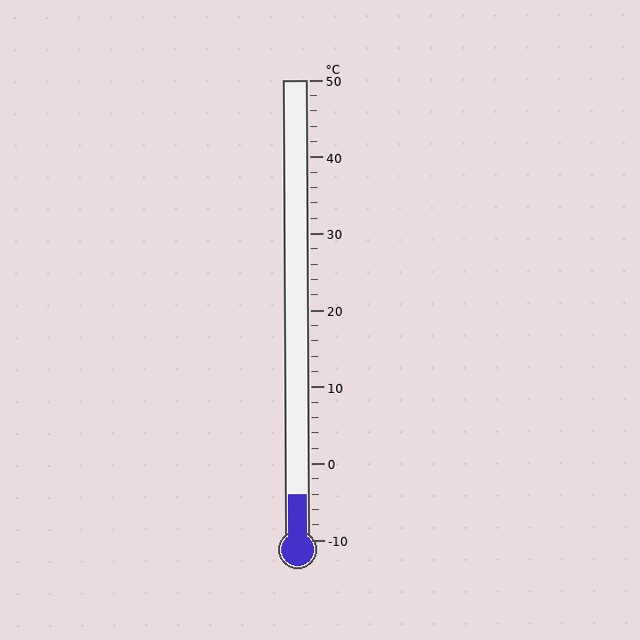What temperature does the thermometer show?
The thermometer shows approximately -4°C.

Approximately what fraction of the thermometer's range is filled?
The thermometer is filled to approximately 10% of its range.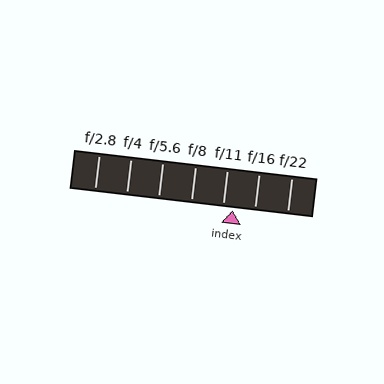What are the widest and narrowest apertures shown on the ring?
The widest aperture shown is f/2.8 and the narrowest is f/22.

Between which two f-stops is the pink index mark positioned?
The index mark is between f/11 and f/16.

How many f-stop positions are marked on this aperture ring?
There are 7 f-stop positions marked.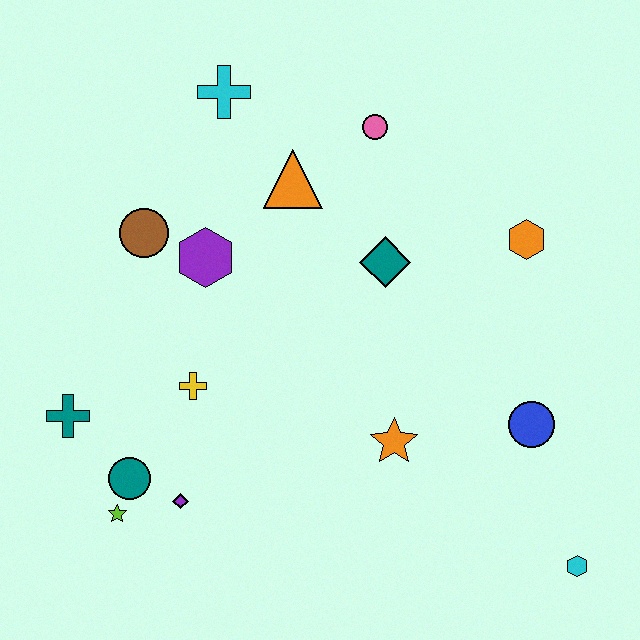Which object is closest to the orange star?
The blue circle is closest to the orange star.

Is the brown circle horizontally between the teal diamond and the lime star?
Yes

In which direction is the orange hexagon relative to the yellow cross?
The orange hexagon is to the right of the yellow cross.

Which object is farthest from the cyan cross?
The cyan hexagon is farthest from the cyan cross.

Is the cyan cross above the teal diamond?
Yes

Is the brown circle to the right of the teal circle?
Yes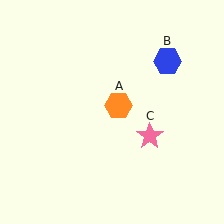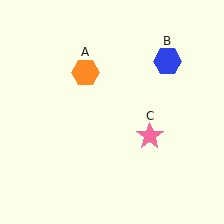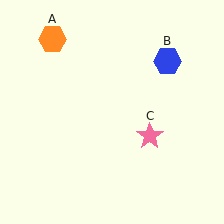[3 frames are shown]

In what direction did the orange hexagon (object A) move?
The orange hexagon (object A) moved up and to the left.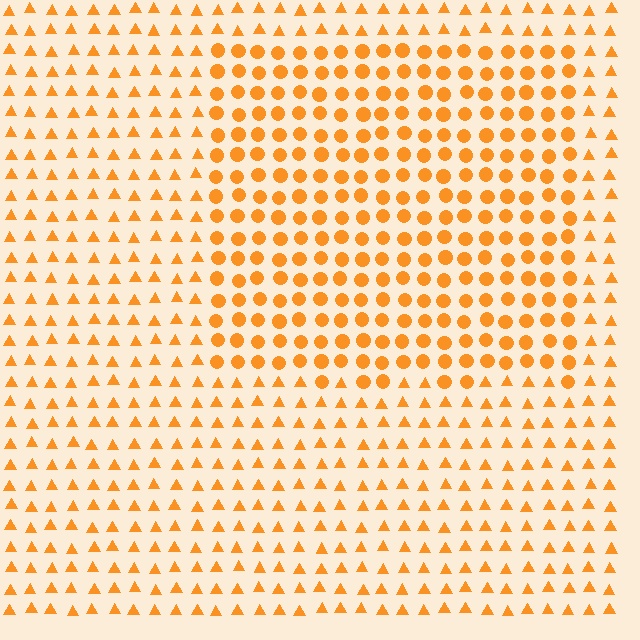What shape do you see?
I see a rectangle.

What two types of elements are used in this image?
The image uses circles inside the rectangle region and triangles outside it.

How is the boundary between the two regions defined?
The boundary is defined by a change in element shape: circles inside vs. triangles outside. All elements share the same color and spacing.